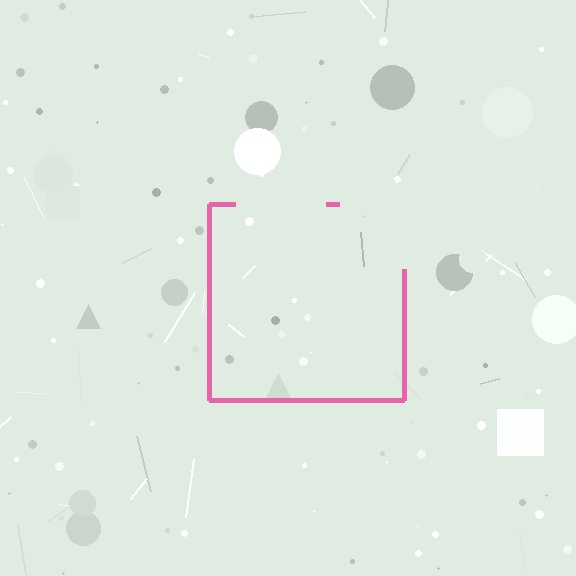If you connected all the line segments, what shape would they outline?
They would outline a square.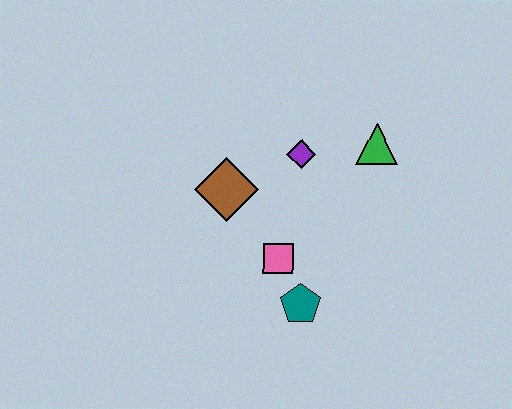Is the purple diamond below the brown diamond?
No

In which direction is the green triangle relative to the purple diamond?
The green triangle is to the right of the purple diamond.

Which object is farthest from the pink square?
The green triangle is farthest from the pink square.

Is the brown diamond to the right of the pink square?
No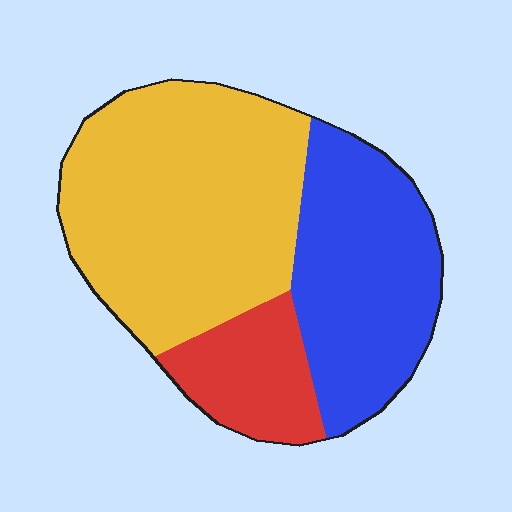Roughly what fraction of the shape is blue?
Blue takes up about one third (1/3) of the shape.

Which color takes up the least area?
Red, at roughly 15%.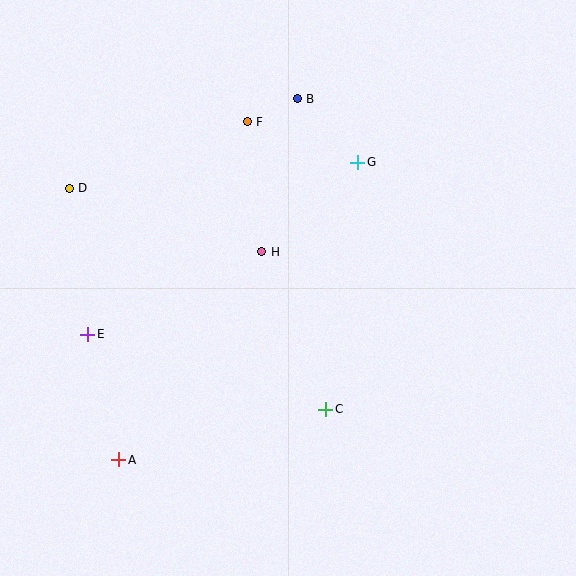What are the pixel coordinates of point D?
Point D is at (69, 188).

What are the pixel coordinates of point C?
Point C is at (326, 409).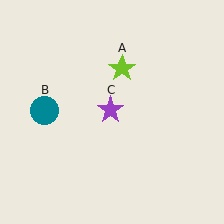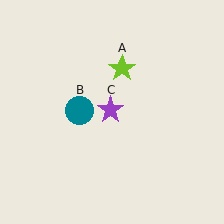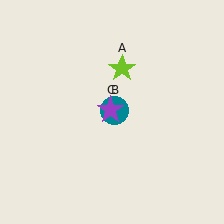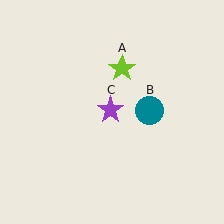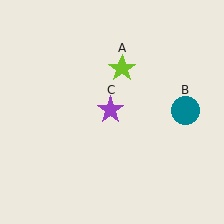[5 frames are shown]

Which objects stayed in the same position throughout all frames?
Lime star (object A) and purple star (object C) remained stationary.